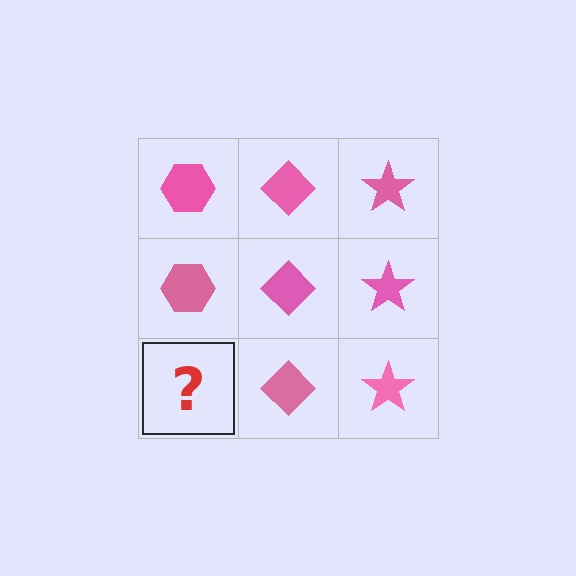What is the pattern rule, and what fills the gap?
The rule is that each column has a consistent shape. The gap should be filled with a pink hexagon.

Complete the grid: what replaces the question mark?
The question mark should be replaced with a pink hexagon.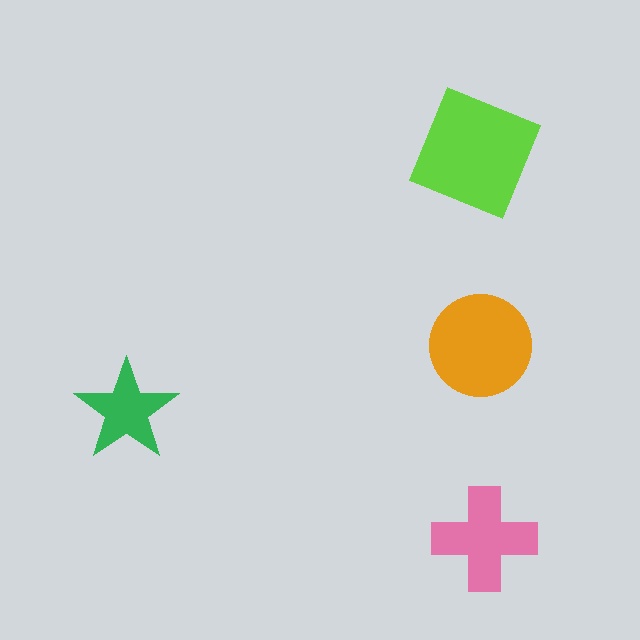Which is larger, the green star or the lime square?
The lime square.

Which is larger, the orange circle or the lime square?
The lime square.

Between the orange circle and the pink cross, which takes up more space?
The orange circle.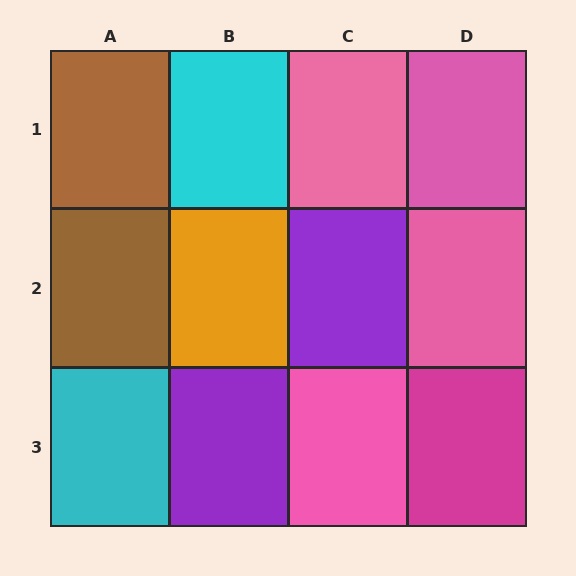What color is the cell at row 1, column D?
Pink.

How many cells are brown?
2 cells are brown.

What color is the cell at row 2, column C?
Purple.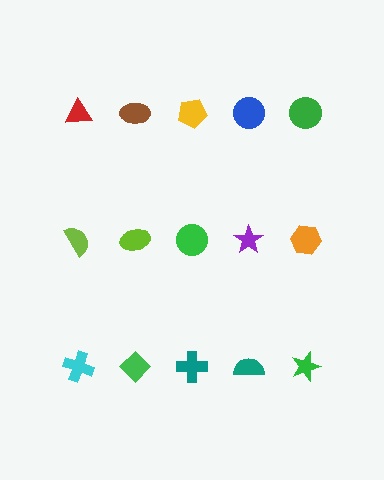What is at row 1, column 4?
A blue circle.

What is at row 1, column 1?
A red triangle.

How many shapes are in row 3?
5 shapes.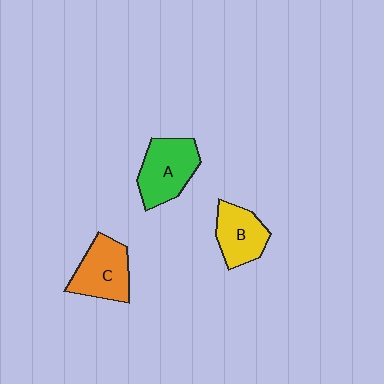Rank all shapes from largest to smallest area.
From largest to smallest: A (green), C (orange), B (yellow).